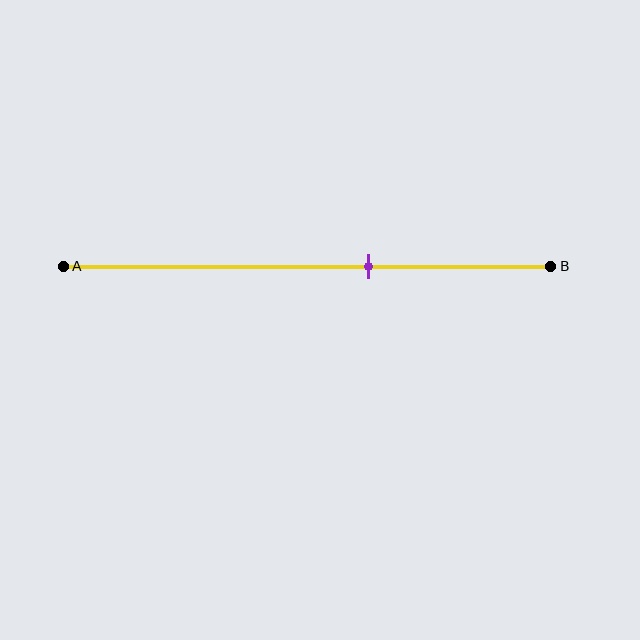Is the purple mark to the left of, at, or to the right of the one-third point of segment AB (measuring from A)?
The purple mark is to the right of the one-third point of segment AB.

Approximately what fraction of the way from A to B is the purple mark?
The purple mark is approximately 65% of the way from A to B.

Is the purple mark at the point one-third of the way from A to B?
No, the mark is at about 65% from A, not at the 33% one-third point.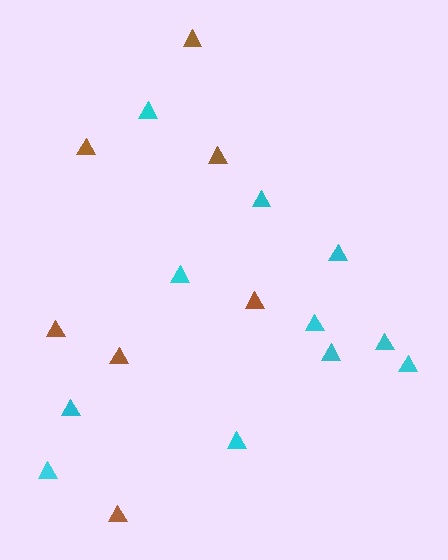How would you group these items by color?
There are 2 groups: one group of brown triangles (7) and one group of cyan triangles (11).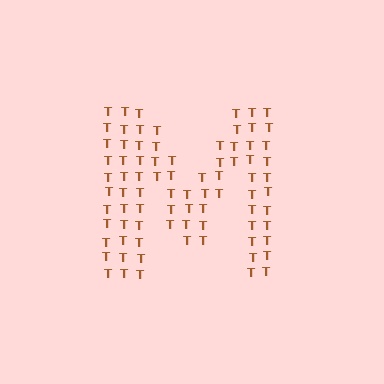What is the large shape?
The large shape is the letter M.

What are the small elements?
The small elements are letter T's.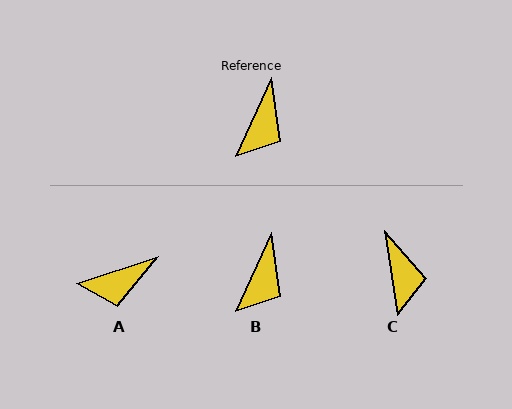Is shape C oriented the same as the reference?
No, it is off by about 33 degrees.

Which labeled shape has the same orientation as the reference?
B.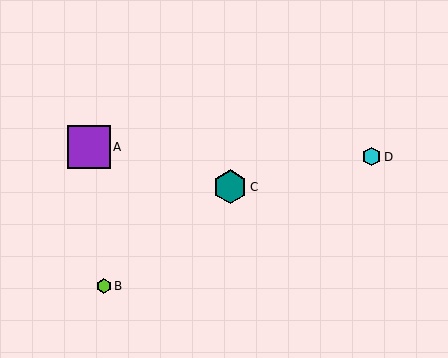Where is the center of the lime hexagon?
The center of the lime hexagon is at (104, 286).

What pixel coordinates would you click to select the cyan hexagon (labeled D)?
Click at (371, 157) to select the cyan hexagon D.